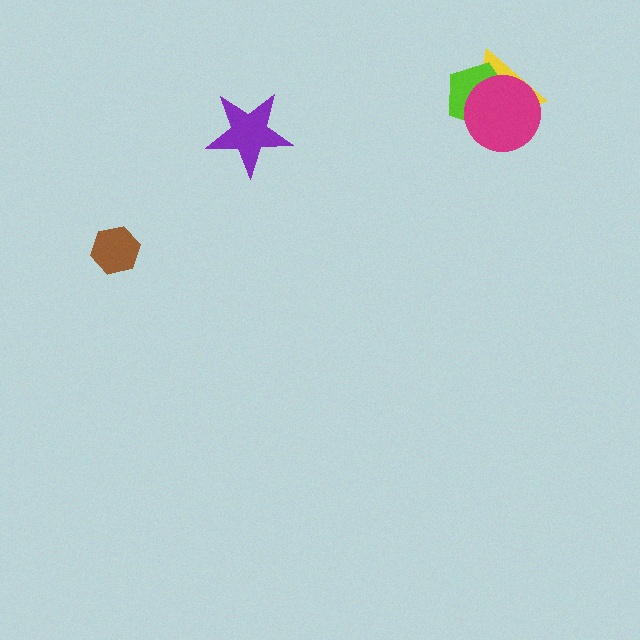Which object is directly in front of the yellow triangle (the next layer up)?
The lime pentagon is directly in front of the yellow triangle.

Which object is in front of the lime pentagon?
The magenta circle is in front of the lime pentagon.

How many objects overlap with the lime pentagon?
2 objects overlap with the lime pentagon.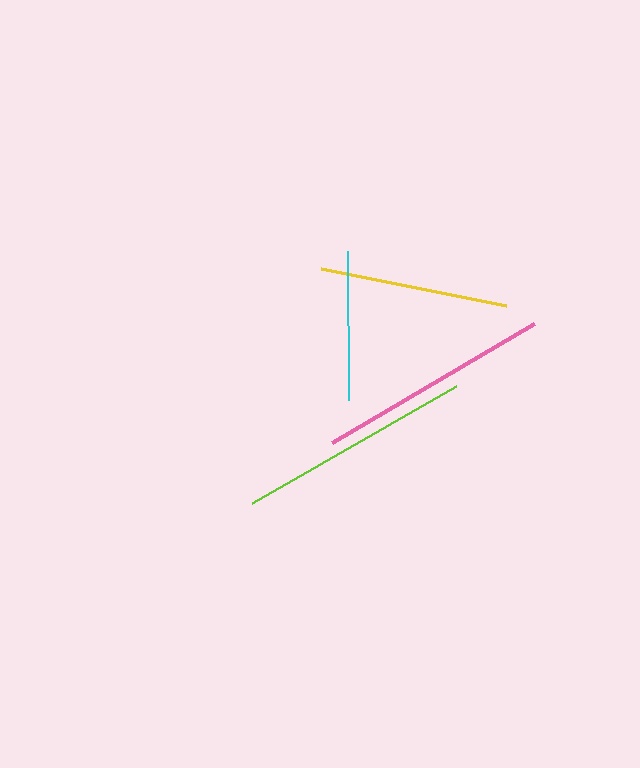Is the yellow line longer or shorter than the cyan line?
The yellow line is longer than the cyan line.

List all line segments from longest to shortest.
From longest to shortest: lime, pink, yellow, cyan.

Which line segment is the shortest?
The cyan line is the shortest at approximately 149 pixels.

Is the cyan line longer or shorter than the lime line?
The lime line is longer than the cyan line.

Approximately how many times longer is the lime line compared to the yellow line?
The lime line is approximately 1.2 times the length of the yellow line.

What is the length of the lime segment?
The lime segment is approximately 235 pixels long.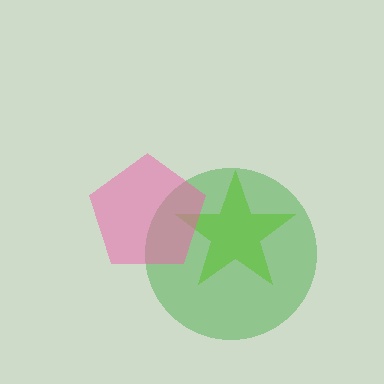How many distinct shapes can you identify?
There are 3 distinct shapes: a green circle, a lime star, a pink pentagon.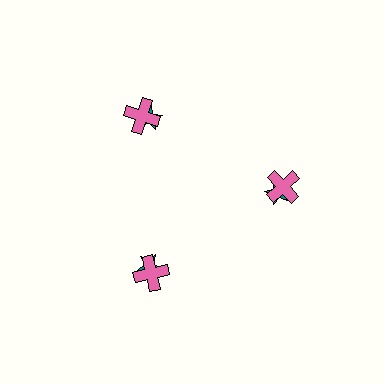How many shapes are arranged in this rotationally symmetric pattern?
There are 6 shapes, arranged in 3 groups of 2.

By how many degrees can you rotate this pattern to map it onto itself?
The pattern maps onto itself every 120 degrees of rotation.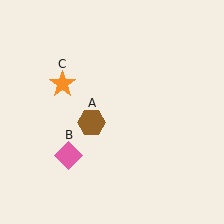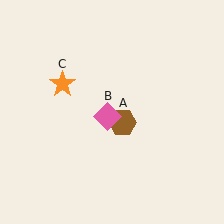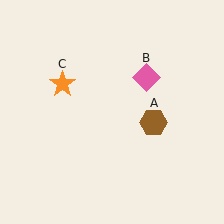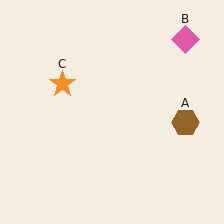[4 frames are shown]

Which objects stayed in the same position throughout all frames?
Orange star (object C) remained stationary.